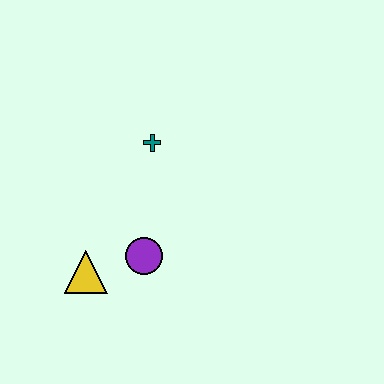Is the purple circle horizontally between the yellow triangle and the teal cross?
Yes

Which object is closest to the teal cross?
The purple circle is closest to the teal cross.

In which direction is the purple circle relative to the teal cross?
The purple circle is below the teal cross.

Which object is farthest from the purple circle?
The teal cross is farthest from the purple circle.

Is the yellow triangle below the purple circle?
Yes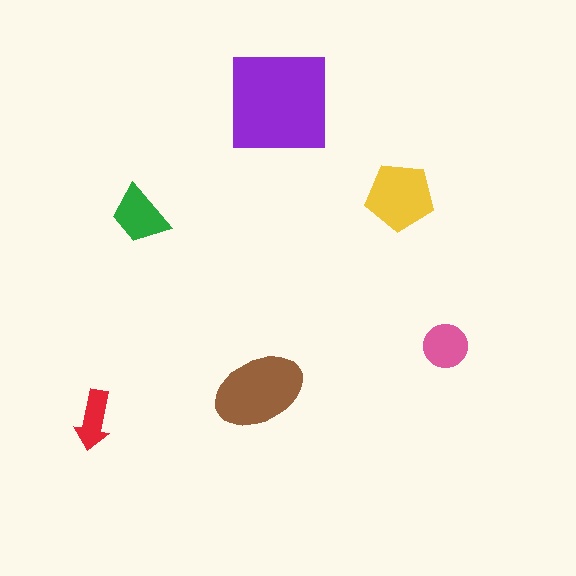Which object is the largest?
The purple square.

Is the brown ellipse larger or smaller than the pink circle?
Larger.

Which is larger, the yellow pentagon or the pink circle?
The yellow pentagon.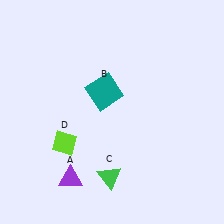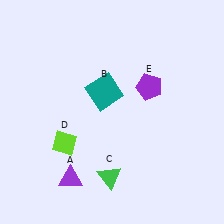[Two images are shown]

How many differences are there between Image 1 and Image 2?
There is 1 difference between the two images.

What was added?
A purple pentagon (E) was added in Image 2.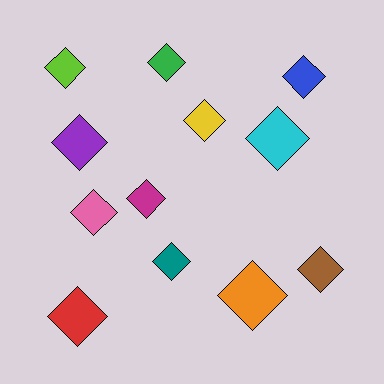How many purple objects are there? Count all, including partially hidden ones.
There is 1 purple object.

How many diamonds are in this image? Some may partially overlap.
There are 12 diamonds.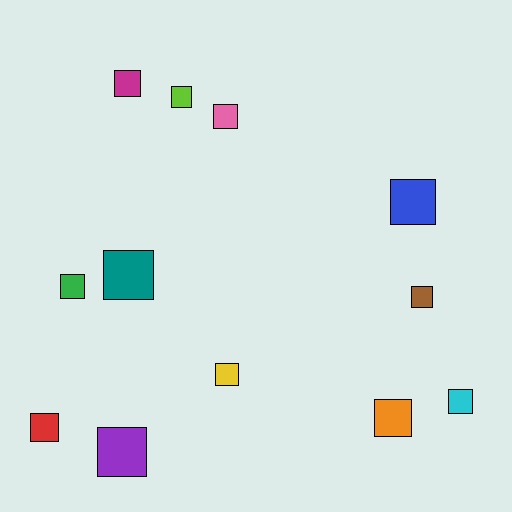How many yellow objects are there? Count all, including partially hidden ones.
There is 1 yellow object.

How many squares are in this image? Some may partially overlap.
There are 12 squares.